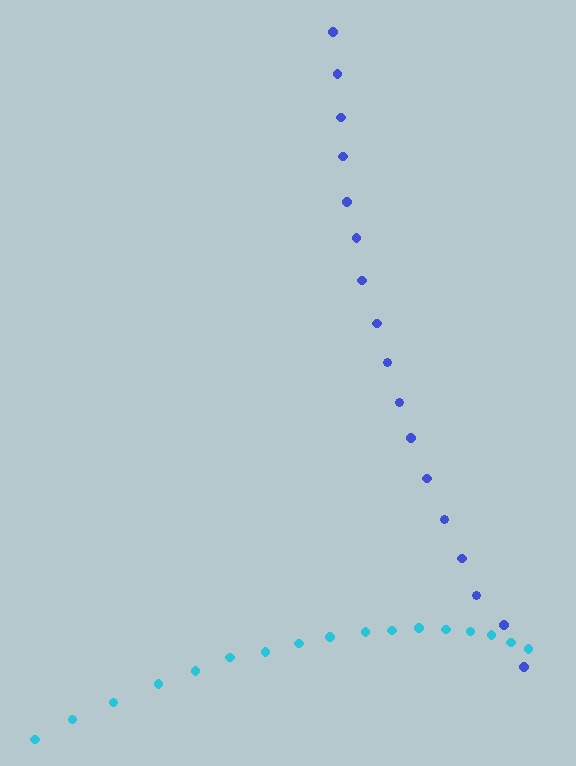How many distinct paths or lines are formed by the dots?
There are 2 distinct paths.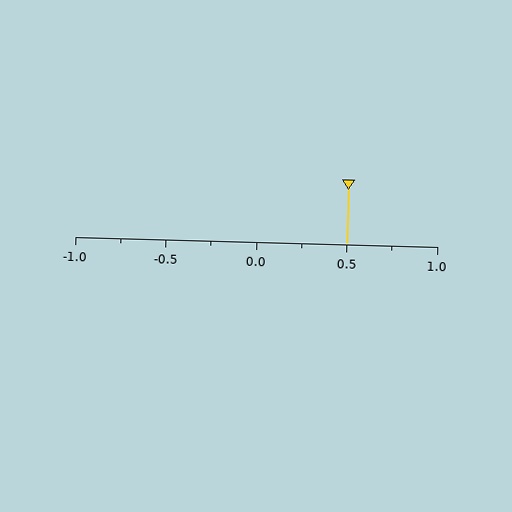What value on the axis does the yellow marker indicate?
The marker indicates approximately 0.5.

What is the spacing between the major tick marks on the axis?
The major ticks are spaced 0.5 apart.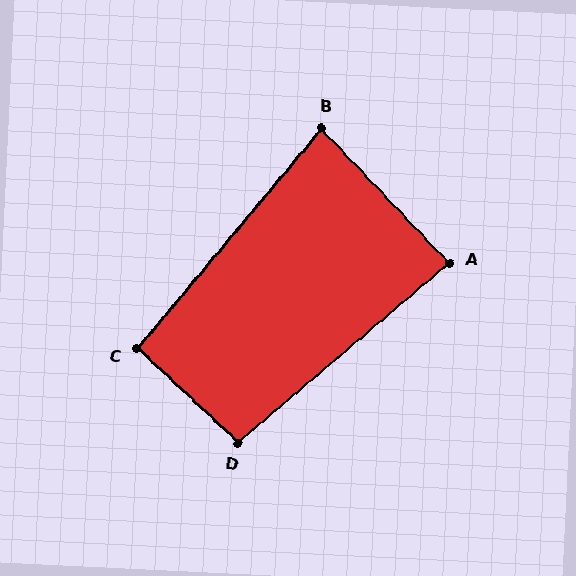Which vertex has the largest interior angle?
D, at approximately 96 degrees.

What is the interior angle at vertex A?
Approximately 87 degrees (approximately right).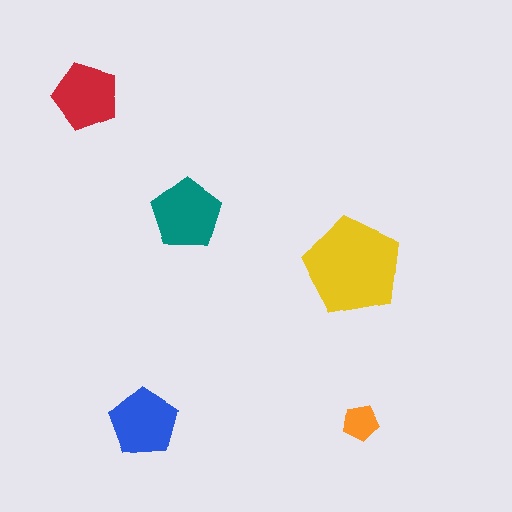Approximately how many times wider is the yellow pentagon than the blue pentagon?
About 1.5 times wider.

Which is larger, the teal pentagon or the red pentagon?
The teal one.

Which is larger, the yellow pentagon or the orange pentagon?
The yellow one.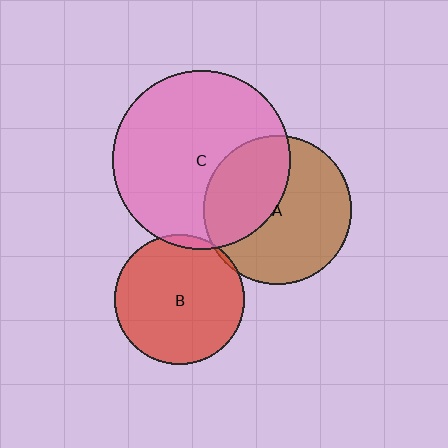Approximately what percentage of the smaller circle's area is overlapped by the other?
Approximately 5%.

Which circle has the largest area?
Circle C (pink).